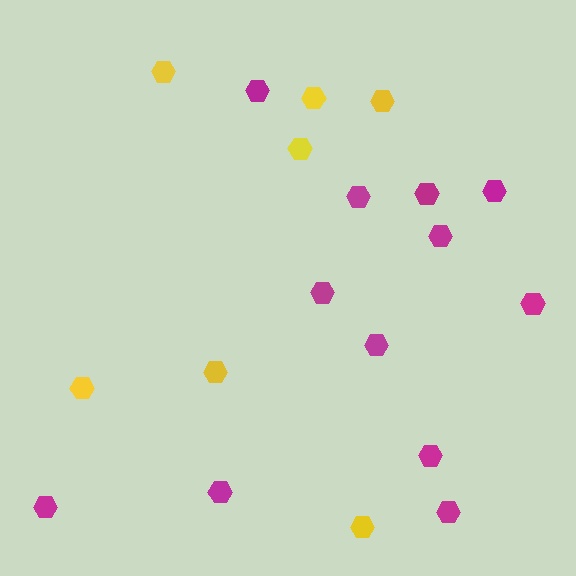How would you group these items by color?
There are 2 groups: one group of magenta hexagons (12) and one group of yellow hexagons (7).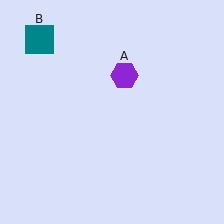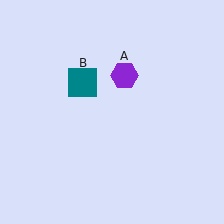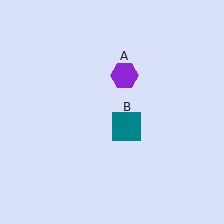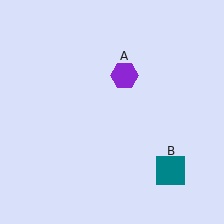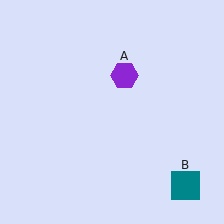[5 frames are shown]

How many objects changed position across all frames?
1 object changed position: teal square (object B).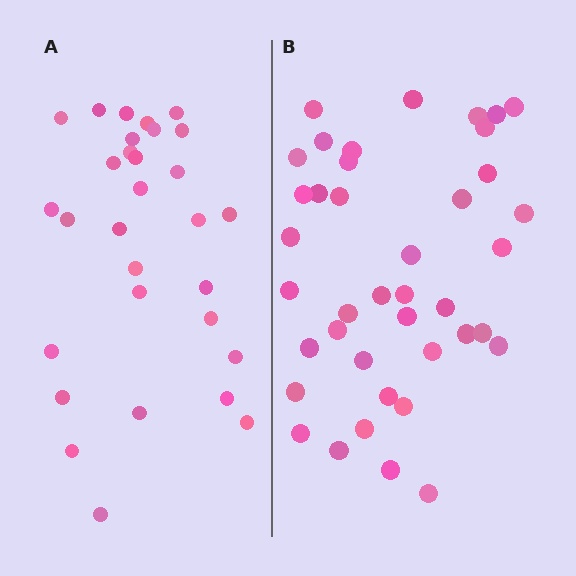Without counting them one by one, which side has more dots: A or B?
Region B (the right region) has more dots.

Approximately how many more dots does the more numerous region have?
Region B has roughly 10 or so more dots than region A.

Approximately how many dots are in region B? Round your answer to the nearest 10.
About 40 dots.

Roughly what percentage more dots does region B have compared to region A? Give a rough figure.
About 35% more.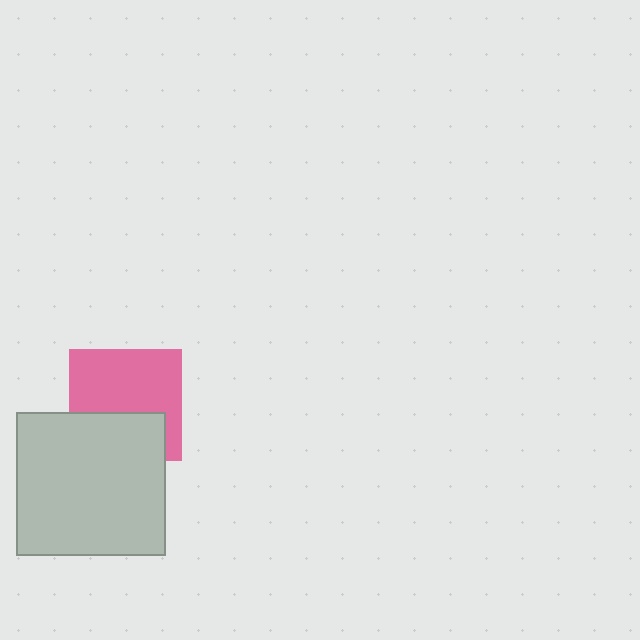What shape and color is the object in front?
The object in front is a light gray rectangle.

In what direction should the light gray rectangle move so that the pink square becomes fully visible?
The light gray rectangle should move down. That is the shortest direction to clear the overlap and leave the pink square fully visible.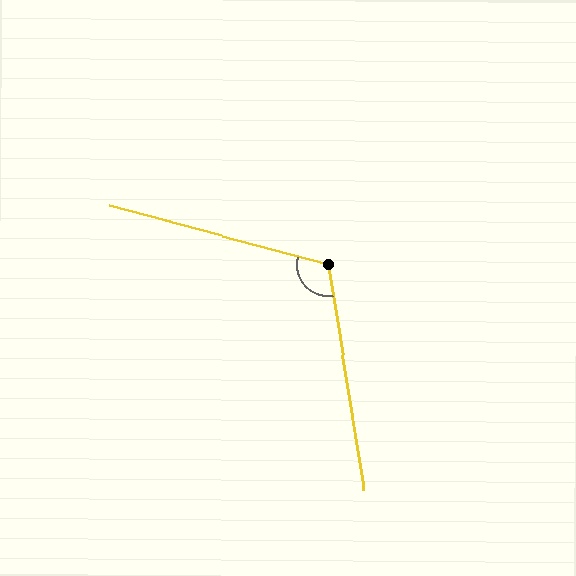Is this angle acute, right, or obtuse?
It is obtuse.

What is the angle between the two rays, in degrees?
Approximately 114 degrees.